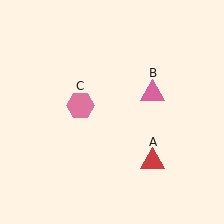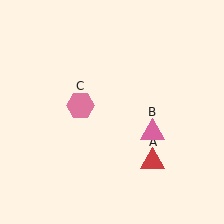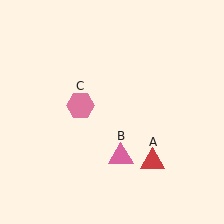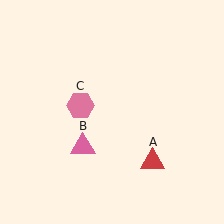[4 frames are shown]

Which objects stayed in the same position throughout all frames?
Red triangle (object A) and pink hexagon (object C) remained stationary.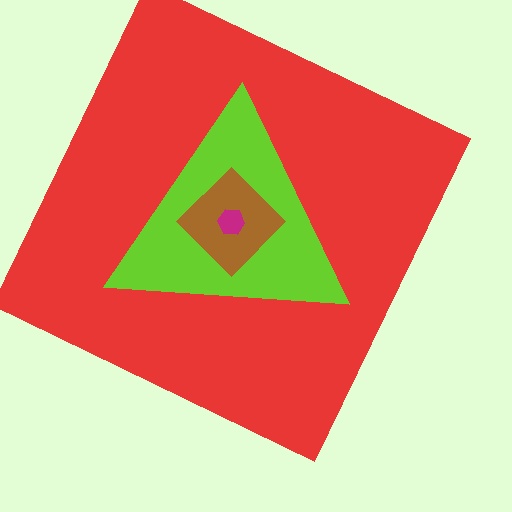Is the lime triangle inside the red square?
Yes.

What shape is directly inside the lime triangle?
The brown diamond.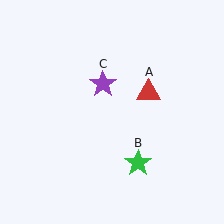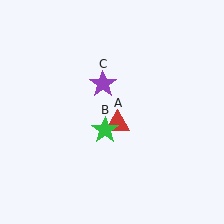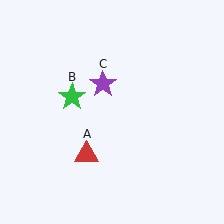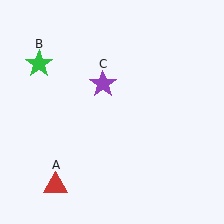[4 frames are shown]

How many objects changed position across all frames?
2 objects changed position: red triangle (object A), green star (object B).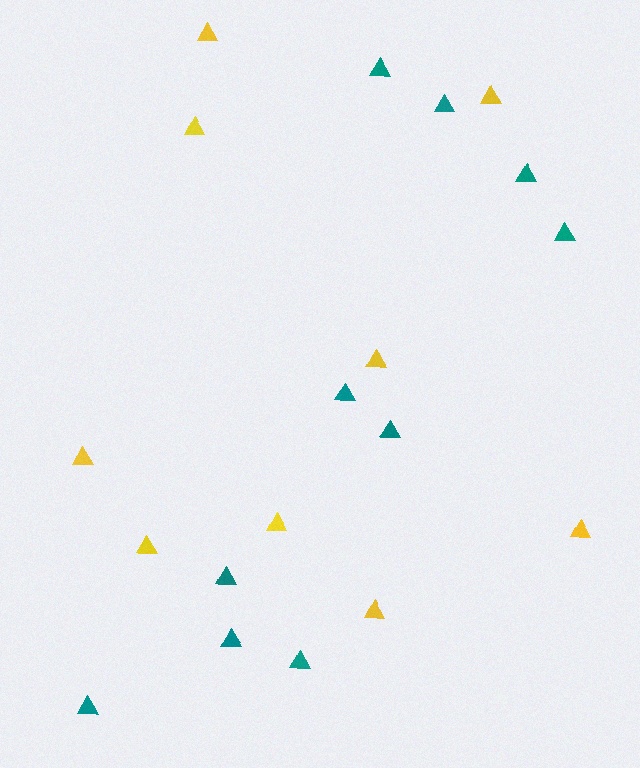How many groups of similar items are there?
There are 2 groups: one group of yellow triangles (9) and one group of teal triangles (10).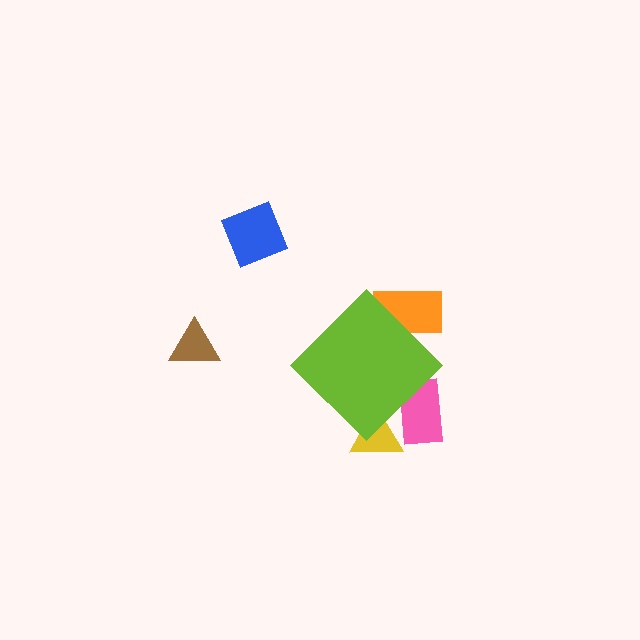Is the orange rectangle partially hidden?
Yes, the orange rectangle is partially hidden behind the lime diamond.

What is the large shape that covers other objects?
A lime diamond.